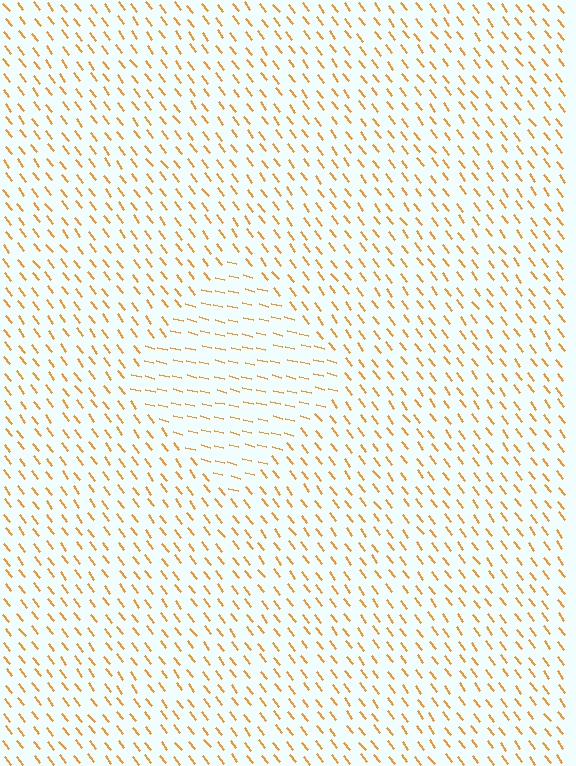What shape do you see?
I see a diamond.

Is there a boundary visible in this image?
Yes, there is a texture boundary formed by a change in line orientation.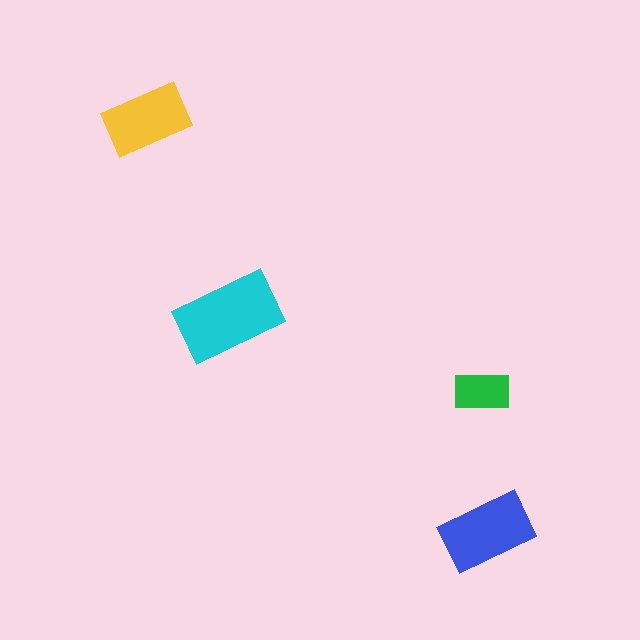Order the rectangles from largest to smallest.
the cyan one, the blue one, the yellow one, the green one.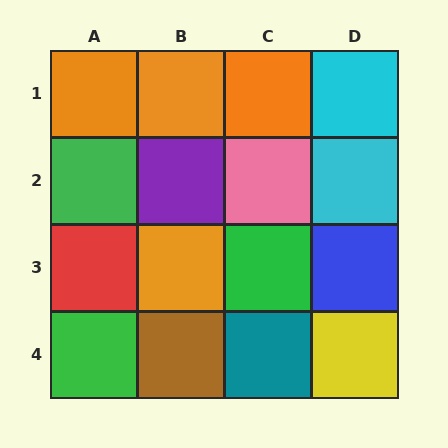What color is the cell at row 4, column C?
Teal.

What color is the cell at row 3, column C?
Green.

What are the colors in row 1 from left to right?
Orange, orange, orange, cyan.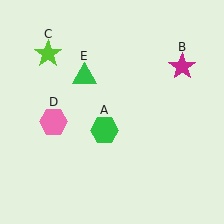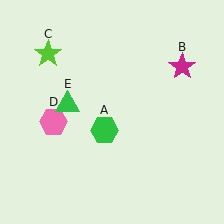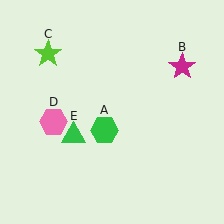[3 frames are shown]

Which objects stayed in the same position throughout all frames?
Green hexagon (object A) and magenta star (object B) and lime star (object C) and pink hexagon (object D) remained stationary.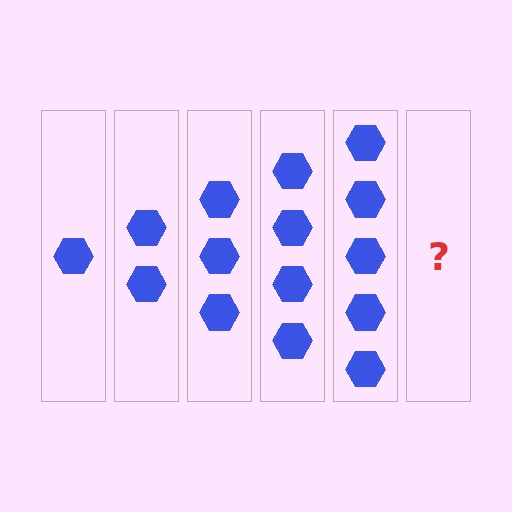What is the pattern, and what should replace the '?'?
The pattern is that each step adds one more hexagon. The '?' should be 6 hexagons.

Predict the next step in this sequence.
The next step is 6 hexagons.